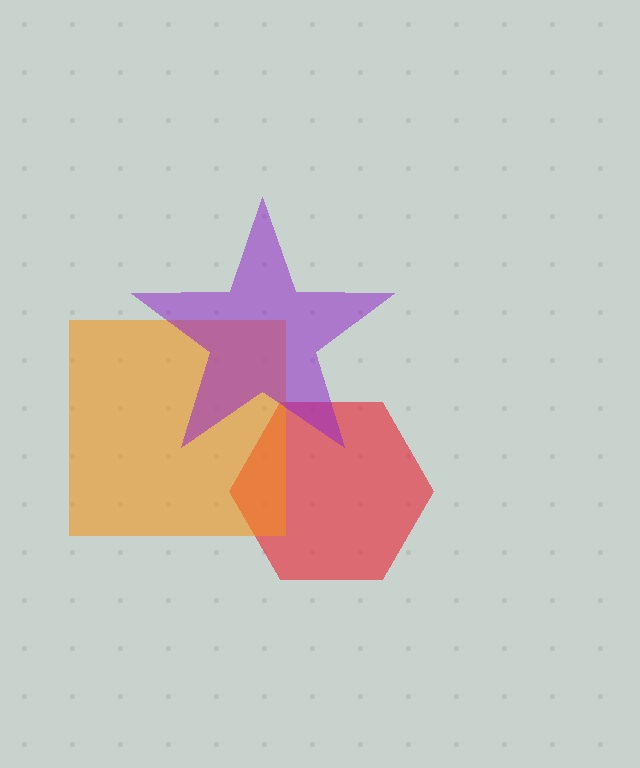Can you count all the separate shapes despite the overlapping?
Yes, there are 3 separate shapes.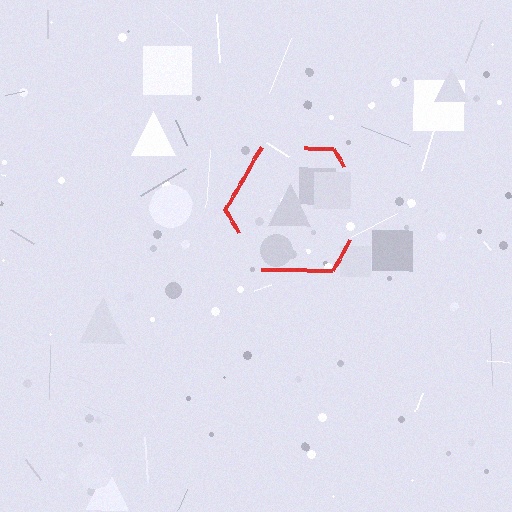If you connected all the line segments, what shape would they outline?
They would outline a hexagon.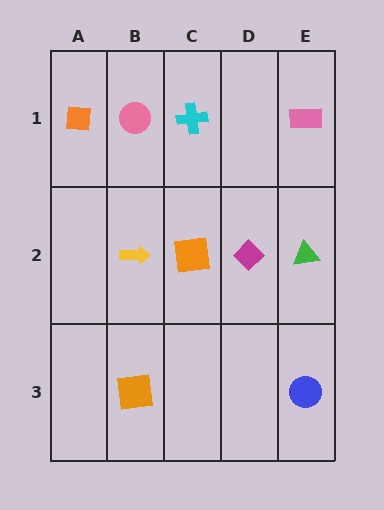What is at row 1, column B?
A pink circle.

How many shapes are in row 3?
2 shapes.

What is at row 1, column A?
An orange square.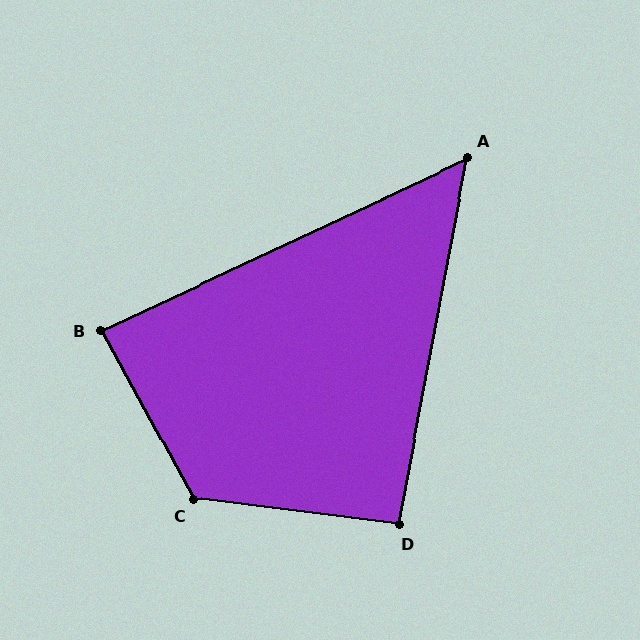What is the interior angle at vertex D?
Approximately 94 degrees (approximately right).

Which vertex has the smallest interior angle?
A, at approximately 54 degrees.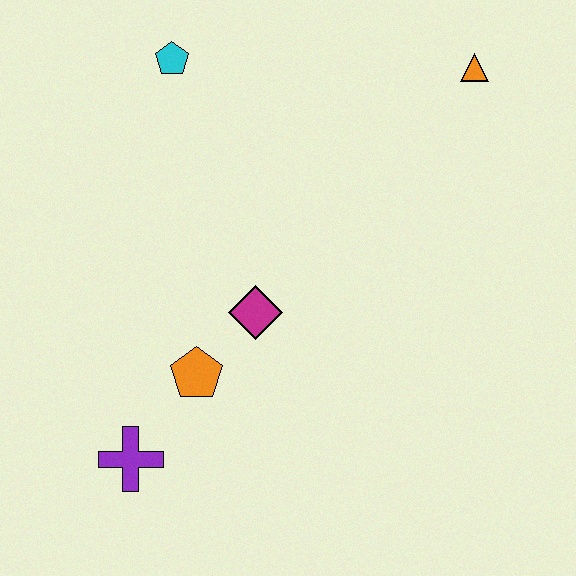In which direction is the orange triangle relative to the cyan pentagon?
The orange triangle is to the right of the cyan pentagon.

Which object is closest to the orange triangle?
The cyan pentagon is closest to the orange triangle.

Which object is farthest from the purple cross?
The orange triangle is farthest from the purple cross.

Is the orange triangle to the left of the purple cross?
No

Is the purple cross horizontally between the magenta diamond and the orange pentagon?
No